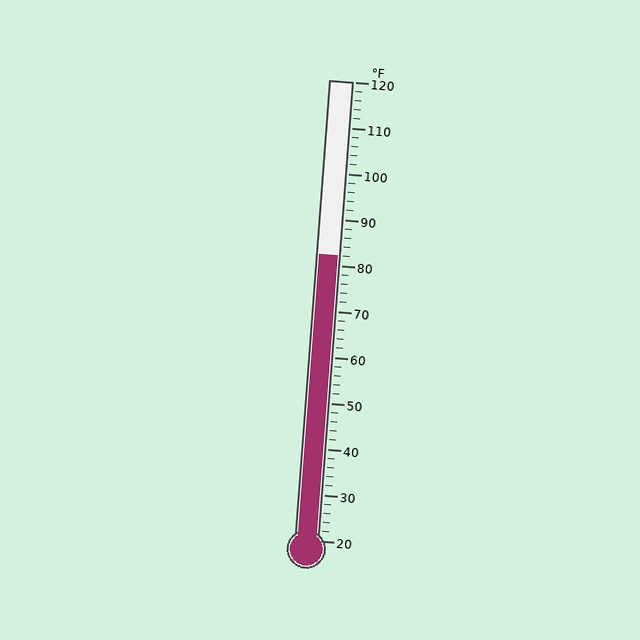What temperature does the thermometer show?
The thermometer shows approximately 82°F.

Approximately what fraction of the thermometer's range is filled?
The thermometer is filled to approximately 60% of its range.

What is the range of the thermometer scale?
The thermometer scale ranges from 20°F to 120°F.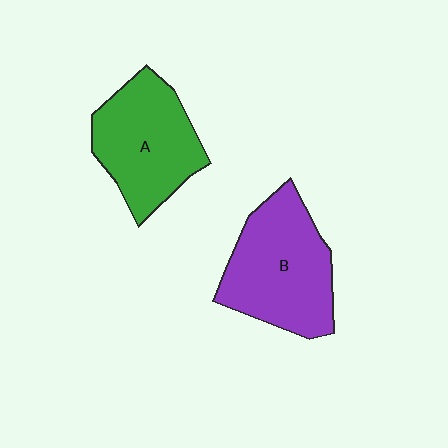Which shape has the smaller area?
Shape A (green).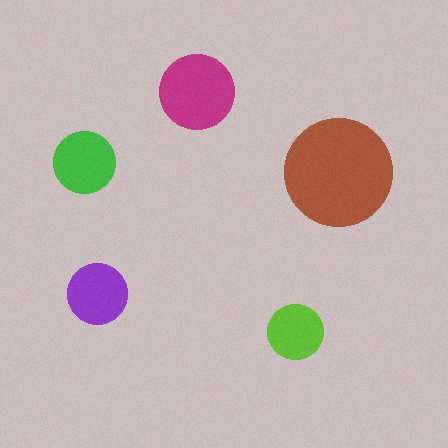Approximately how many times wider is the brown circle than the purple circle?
About 2 times wider.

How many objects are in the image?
There are 5 objects in the image.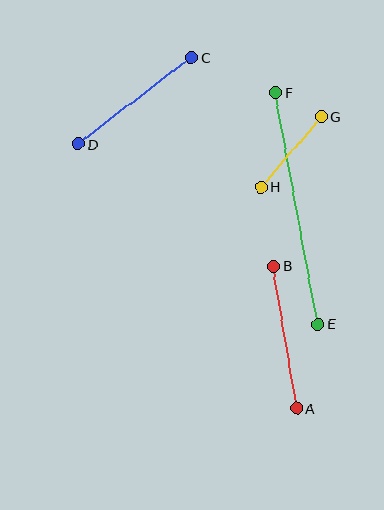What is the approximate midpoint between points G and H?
The midpoint is at approximately (291, 152) pixels.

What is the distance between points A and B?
The distance is approximately 144 pixels.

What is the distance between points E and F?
The distance is approximately 235 pixels.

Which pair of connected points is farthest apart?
Points E and F are farthest apart.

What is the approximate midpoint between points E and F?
The midpoint is at approximately (297, 208) pixels.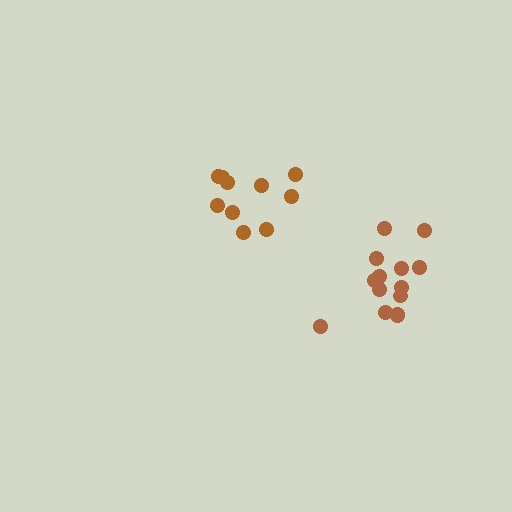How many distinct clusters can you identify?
There are 2 distinct clusters.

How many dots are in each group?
Group 1: 10 dots, Group 2: 14 dots (24 total).